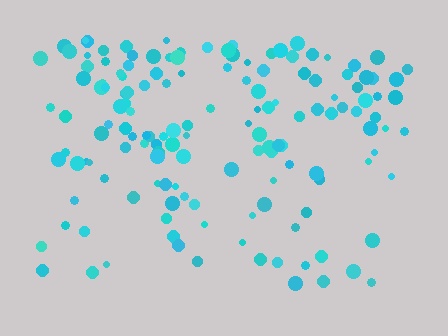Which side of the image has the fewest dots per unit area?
The bottom.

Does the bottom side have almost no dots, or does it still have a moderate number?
Still a moderate number, just noticeably fewer than the top.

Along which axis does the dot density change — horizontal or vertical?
Vertical.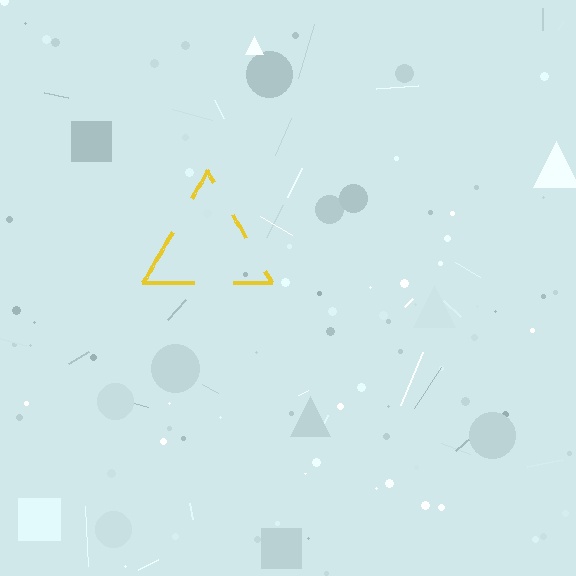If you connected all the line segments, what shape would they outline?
They would outline a triangle.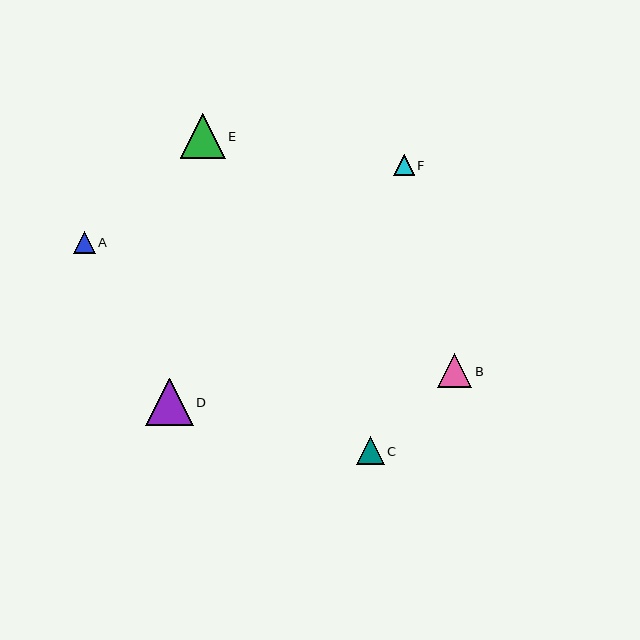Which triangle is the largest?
Triangle D is the largest with a size of approximately 47 pixels.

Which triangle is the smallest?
Triangle F is the smallest with a size of approximately 21 pixels.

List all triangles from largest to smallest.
From largest to smallest: D, E, B, C, A, F.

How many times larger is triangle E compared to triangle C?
Triangle E is approximately 1.6 times the size of triangle C.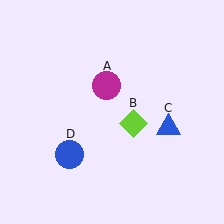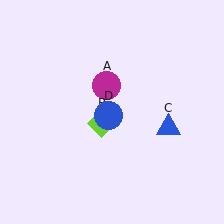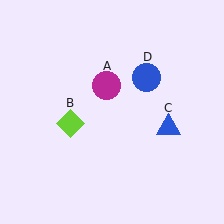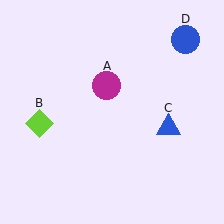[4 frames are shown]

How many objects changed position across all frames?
2 objects changed position: lime diamond (object B), blue circle (object D).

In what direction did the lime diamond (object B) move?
The lime diamond (object B) moved left.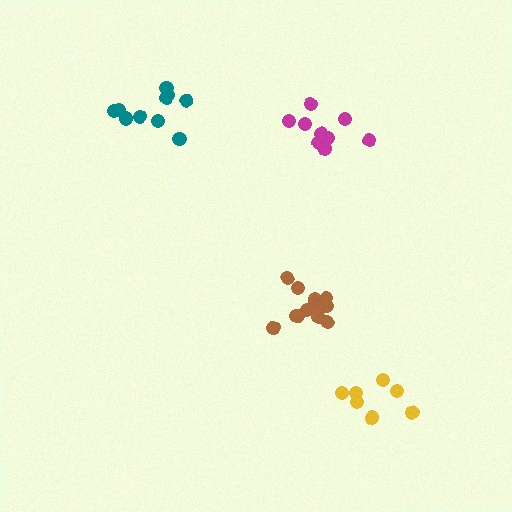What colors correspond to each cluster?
The clusters are colored: teal, magenta, brown, yellow.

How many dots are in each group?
Group 1: 10 dots, Group 2: 10 dots, Group 3: 12 dots, Group 4: 7 dots (39 total).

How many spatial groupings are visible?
There are 4 spatial groupings.